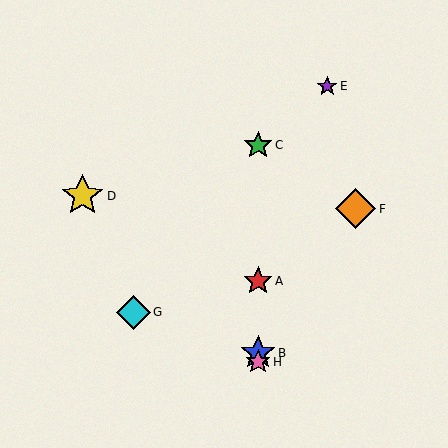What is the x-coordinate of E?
Object E is at x≈327.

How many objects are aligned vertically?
4 objects (A, B, C, H) are aligned vertically.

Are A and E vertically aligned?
No, A is at x≈258 and E is at x≈327.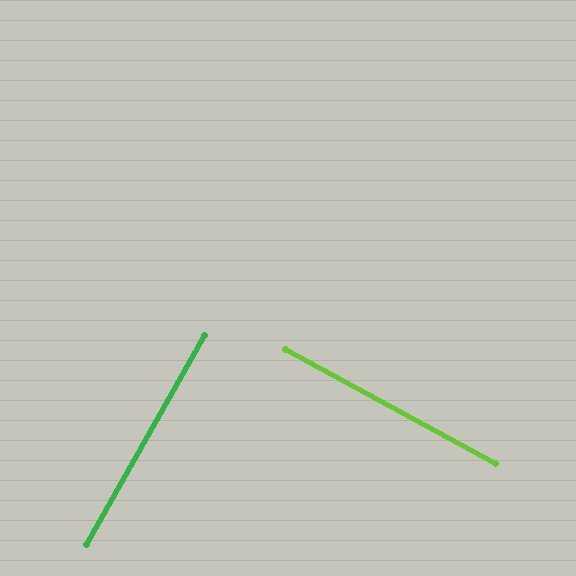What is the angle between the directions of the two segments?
Approximately 89 degrees.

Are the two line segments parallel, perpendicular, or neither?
Perpendicular — they meet at approximately 89°.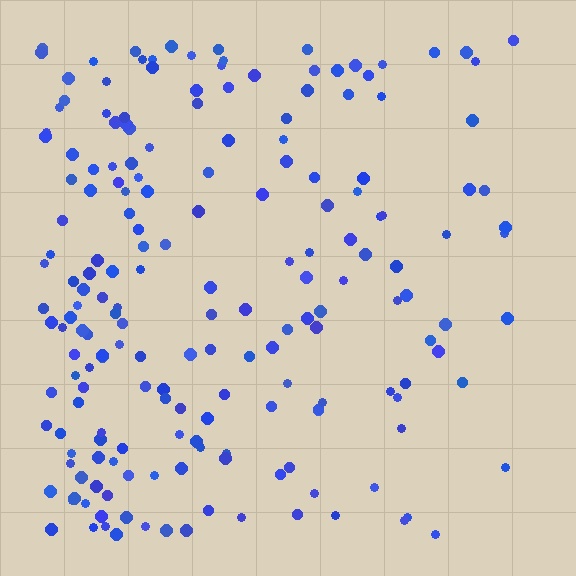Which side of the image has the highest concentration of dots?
The left.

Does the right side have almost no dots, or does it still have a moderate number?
Still a moderate number, just noticeably fewer than the left.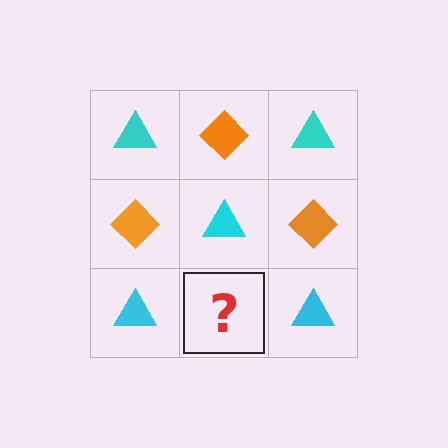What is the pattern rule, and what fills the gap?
The rule is that it alternates cyan triangle and orange diamond in a checkerboard pattern. The gap should be filled with an orange diamond.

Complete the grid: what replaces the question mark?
The question mark should be replaced with an orange diamond.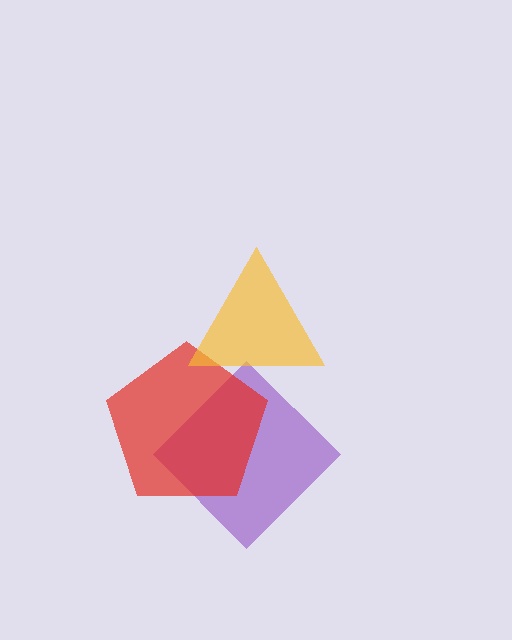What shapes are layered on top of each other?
The layered shapes are: a purple diamond, a red pentagon, a yellow triangle.